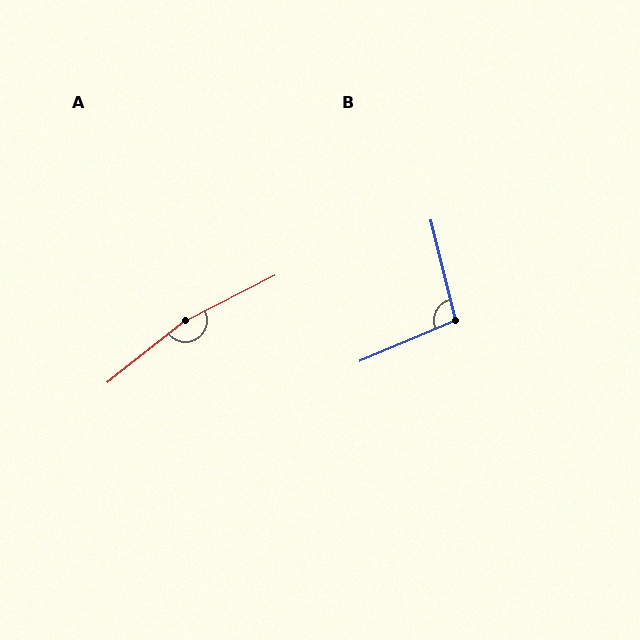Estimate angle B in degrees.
Approximately 99 degrees.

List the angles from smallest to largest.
B (99°), A (168°).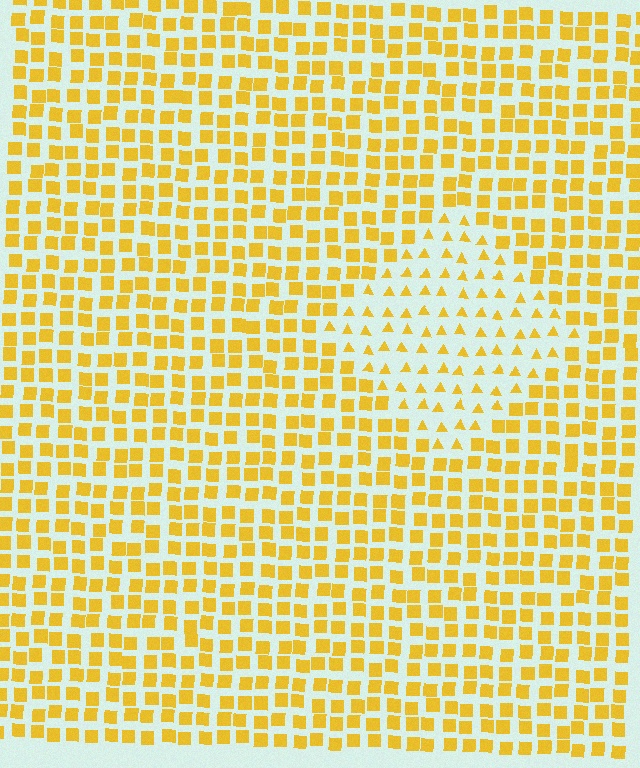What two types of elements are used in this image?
The image uses triangles inside the diamond region and squares outside it.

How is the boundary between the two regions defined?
The boundary is defined by a change in element shape: triangles inside vs. squares outside. All elements share the same color and spacing.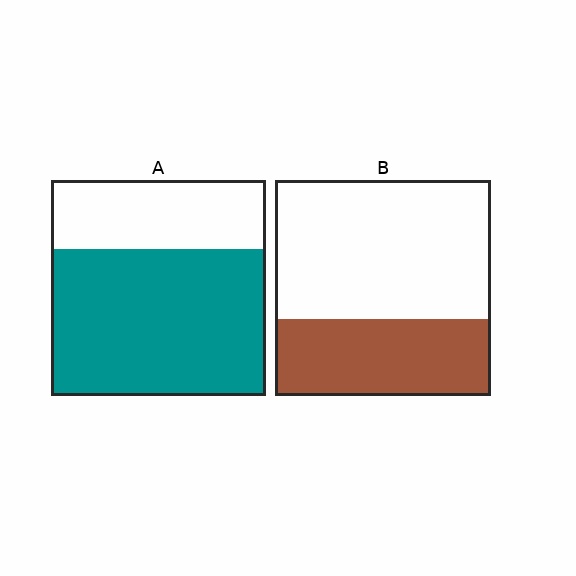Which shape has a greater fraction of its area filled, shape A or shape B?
Shape A.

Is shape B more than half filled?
No.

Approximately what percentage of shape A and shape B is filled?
A is approximately 70% and B is approximately 35%.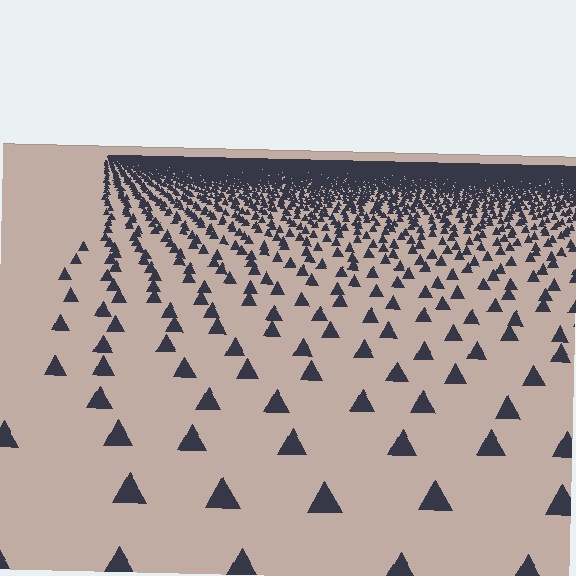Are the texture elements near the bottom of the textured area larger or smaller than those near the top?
Larger. Near the bottom, elements are closer to the viewer and appear at a bigger on-screen size.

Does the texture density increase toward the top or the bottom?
Density increases toward the top.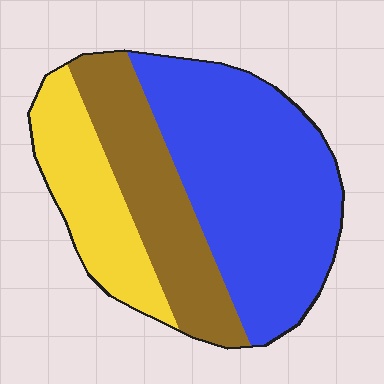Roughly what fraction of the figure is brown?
Brown covers 27% of the figure.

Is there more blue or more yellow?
Blue.